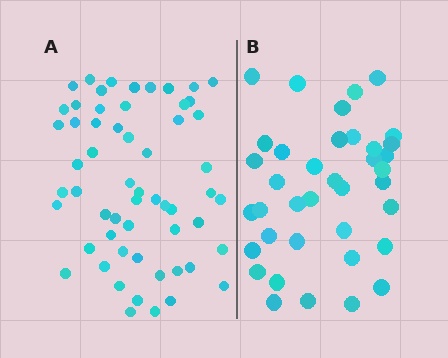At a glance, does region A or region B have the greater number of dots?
Region A (the left region) has more dots.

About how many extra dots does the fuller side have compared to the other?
Region A has approximately 20 more dots than region B.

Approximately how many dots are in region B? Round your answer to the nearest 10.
About 40 dots. (The exact count is 38, which rounds to 40.)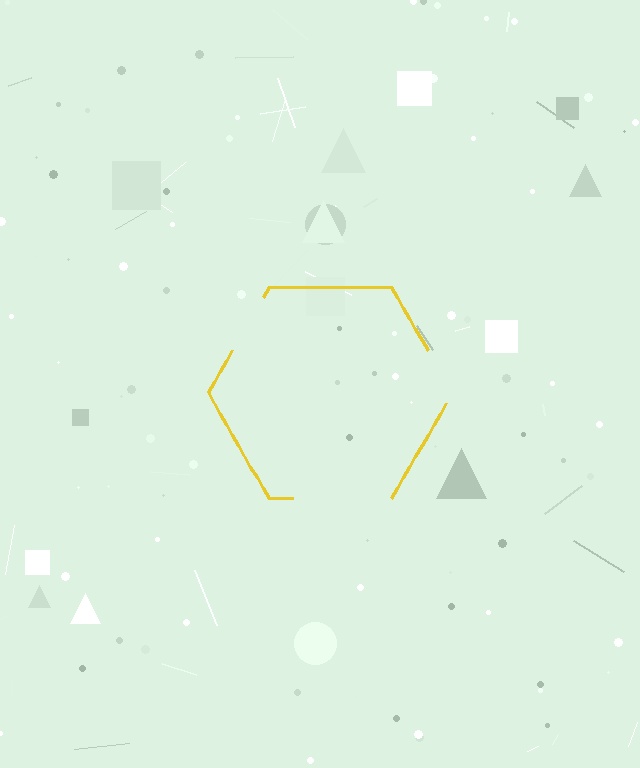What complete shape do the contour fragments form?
The contour fragments form a hexagon.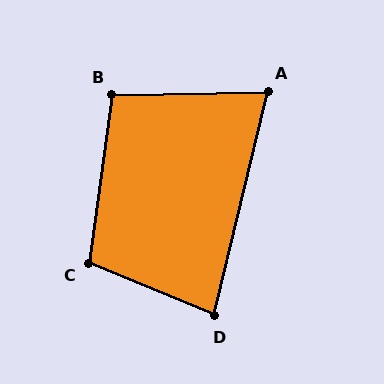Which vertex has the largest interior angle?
C, at approximately 105 degrees.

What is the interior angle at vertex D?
Approximately 81 degrees (acute).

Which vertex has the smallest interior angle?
A, at approximately 75 degrees.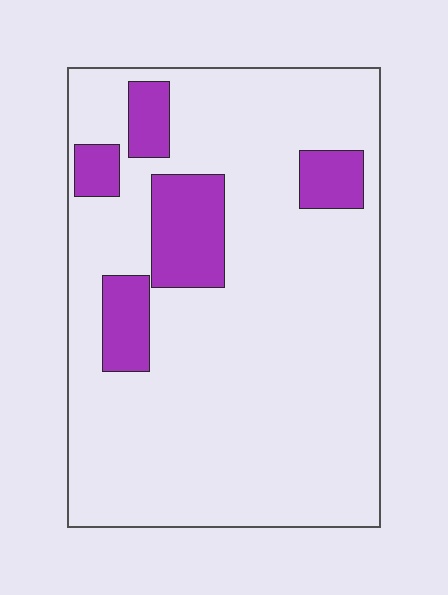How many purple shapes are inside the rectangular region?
5.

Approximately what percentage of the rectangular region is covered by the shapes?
Approximately 15%.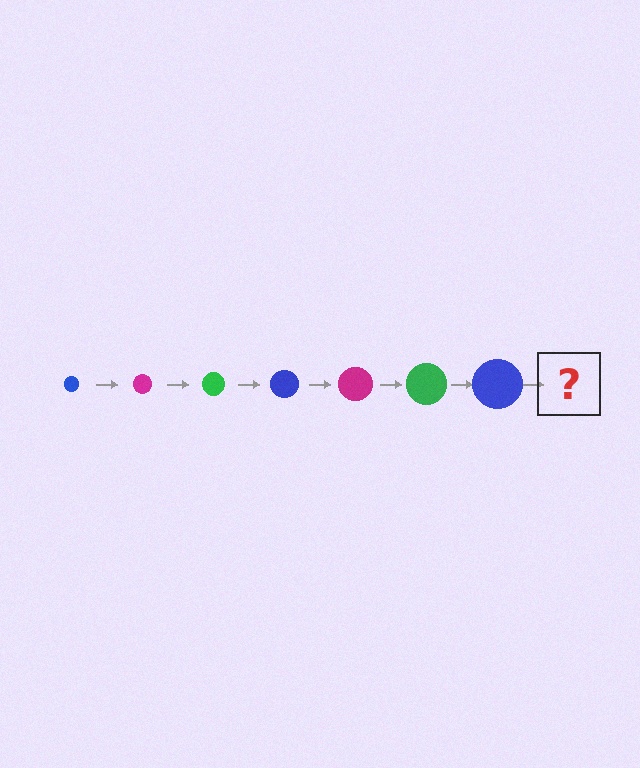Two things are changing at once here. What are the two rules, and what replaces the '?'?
The two rules are that the circle grows larger each step and the color cycles through blue, magenta, and green. The '?' should be a magenta circle, larger than the previous one.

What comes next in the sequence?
The next element should be a magenta circle, larger than the previous one.